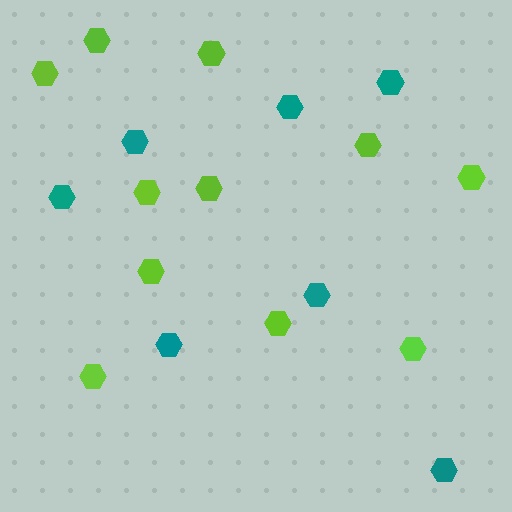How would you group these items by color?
There are 2 groups: one group of lime hexagons (11) and one group of teal hexagons (7).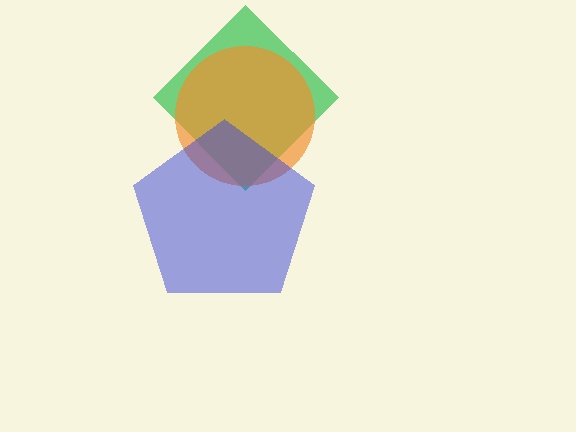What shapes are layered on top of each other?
The layered shapes are: a green diamond, an orange circle, a blue pentagon.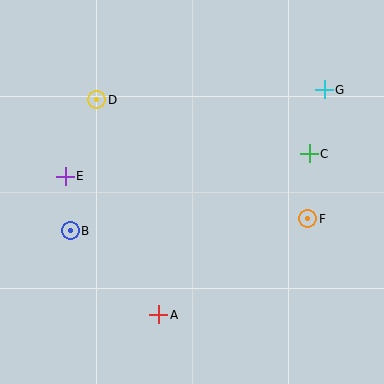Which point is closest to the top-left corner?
Point D is closest to the top-left corner.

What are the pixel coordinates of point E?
Point E is at (65, 176).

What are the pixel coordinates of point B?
Point B is at (70, 231).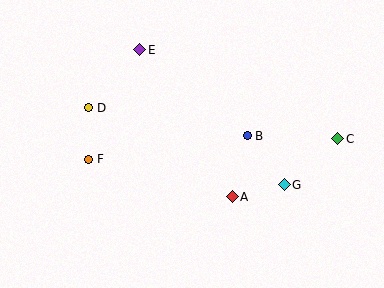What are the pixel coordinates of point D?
Point D is at (89, 108).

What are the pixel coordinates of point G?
Point G is at (284, 185).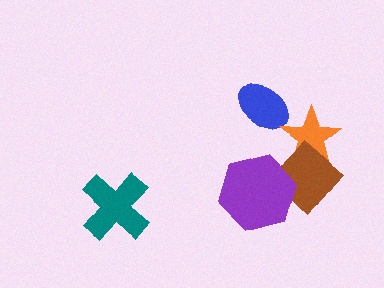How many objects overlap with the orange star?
1 object overlaps with the orange star.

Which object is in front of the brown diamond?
The purple hexagon is in front of the brown diamond.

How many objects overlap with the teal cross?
0 objects overlap with the teal cross.